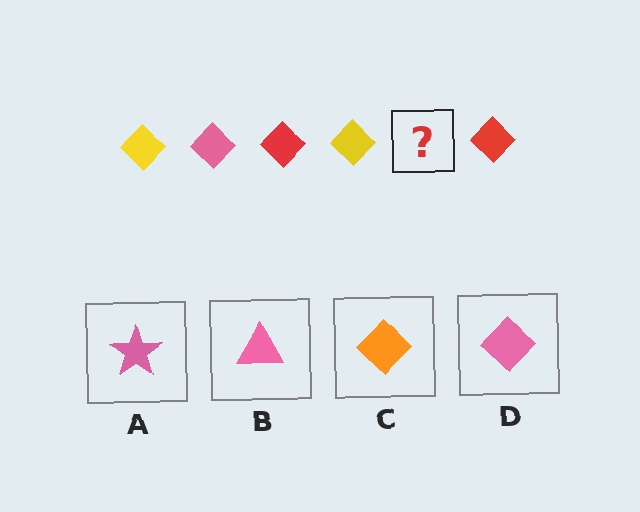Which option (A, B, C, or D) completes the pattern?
D.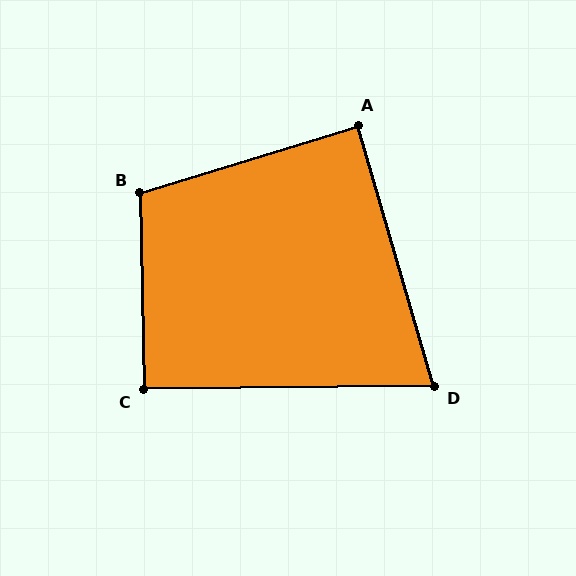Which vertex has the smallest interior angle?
D, at approximately 74 degrees.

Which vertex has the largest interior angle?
B, at approximately 106 degrees.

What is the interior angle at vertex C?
Approximately 91 degrees (approximately right).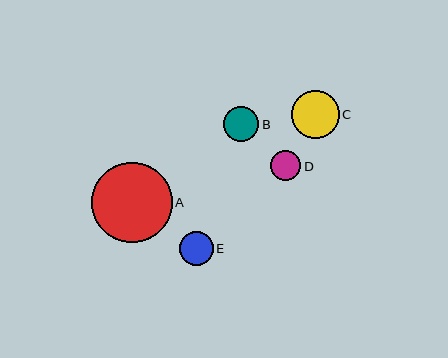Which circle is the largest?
Circle A is the largest with a size of approximately 81 pixels.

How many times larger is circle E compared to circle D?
Circle E is approximately 1.1 times the size of circle D.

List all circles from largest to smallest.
From largest to smallest: A, C, B, E, D.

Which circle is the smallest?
Circle D is the smallest with a size of approximately 30 pixels.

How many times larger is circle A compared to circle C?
Circle A is approximately 1.7 times the size of circle C.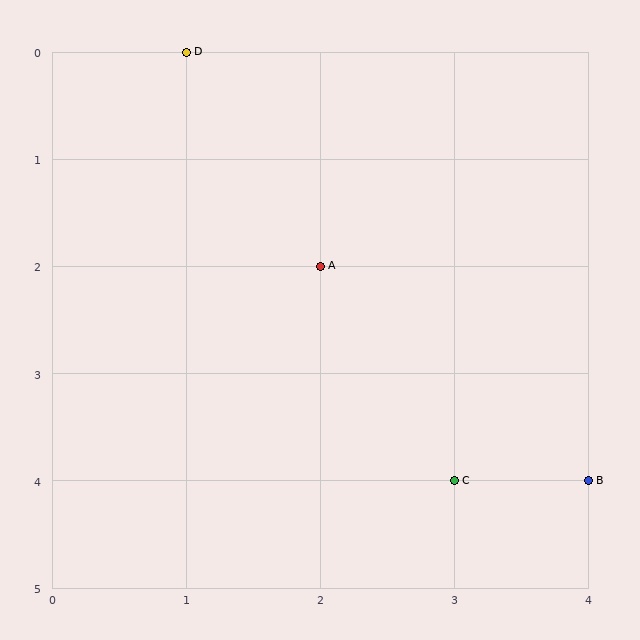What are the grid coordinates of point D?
Point D is at grid coordinates (1, 0).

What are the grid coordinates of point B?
Point B is at grid coordinates (4, 4).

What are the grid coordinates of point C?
Point C is at grid coordinates (3, 4).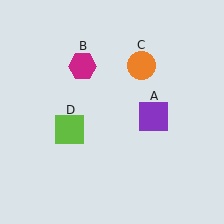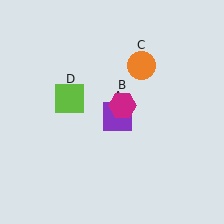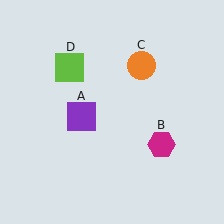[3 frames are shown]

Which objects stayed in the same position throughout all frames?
Orange circle (object C) remained stationary.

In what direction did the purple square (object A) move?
The purple square (object A) moved left.